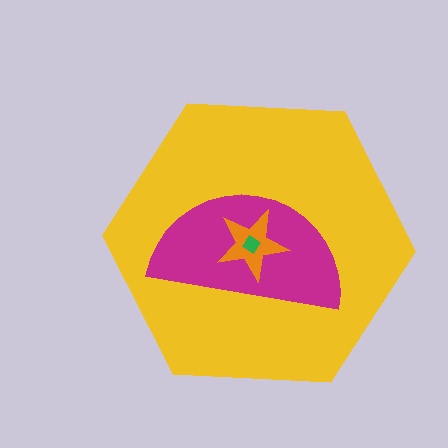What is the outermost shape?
The yellow hexagon.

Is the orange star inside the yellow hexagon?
Yes.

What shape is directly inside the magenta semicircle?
The orange star.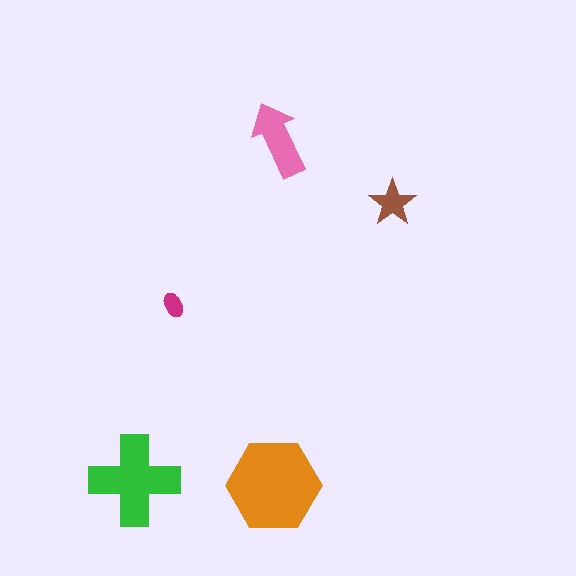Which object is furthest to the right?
The brown star is rightmost.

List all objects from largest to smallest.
The orange hexagon, the green cross, the pink arrow, the brown star, the magenta ellipse.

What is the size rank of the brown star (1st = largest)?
4th.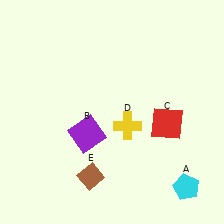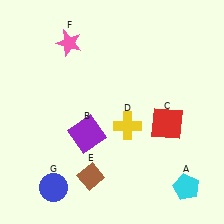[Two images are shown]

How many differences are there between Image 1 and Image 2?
There are 2 differences between the two images.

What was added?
A pink star (F), a blue circle (G) were added in Image 2.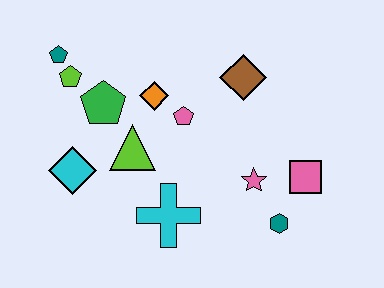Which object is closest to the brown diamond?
The pink pentagon is closest to the brown diamond.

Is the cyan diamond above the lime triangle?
No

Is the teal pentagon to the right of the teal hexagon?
No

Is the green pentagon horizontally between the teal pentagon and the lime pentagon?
No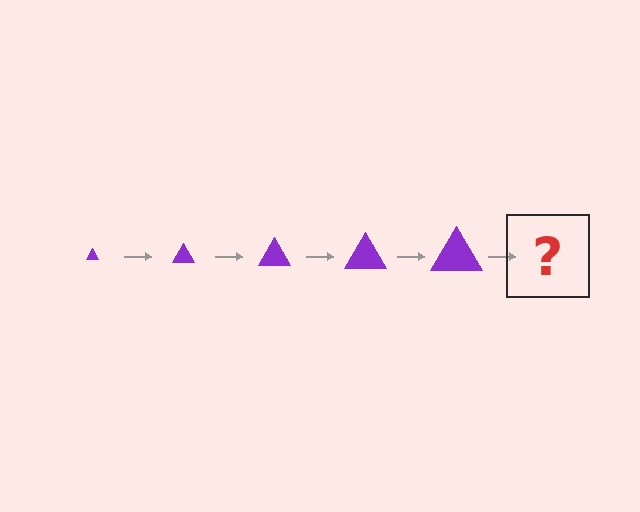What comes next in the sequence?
The next element should be a purple triangle, larger than the previous one.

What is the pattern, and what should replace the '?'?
The pattern is that the triangle gets progressively larger each step. The '?' should be a purple triangle, larger than the previous one.